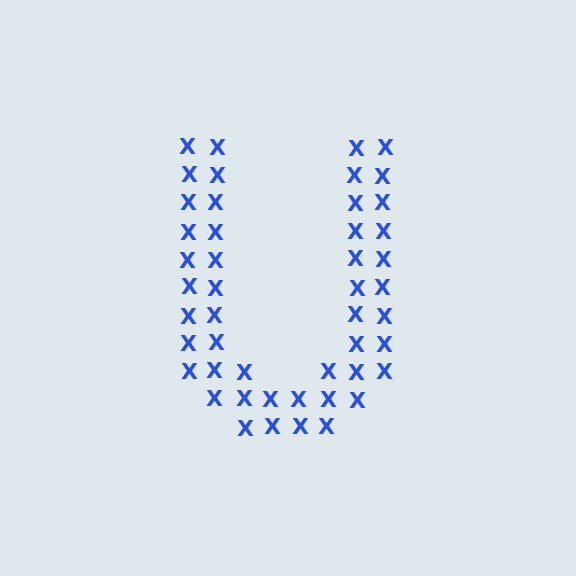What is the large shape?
The large shape is the letter U.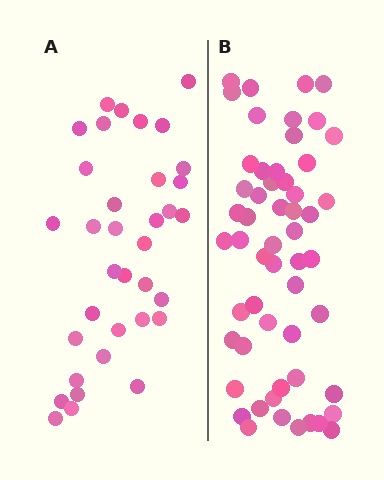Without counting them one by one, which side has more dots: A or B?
Region B (the right region) has more dots.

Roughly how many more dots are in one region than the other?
Region B has approximately 20 more dots than region A.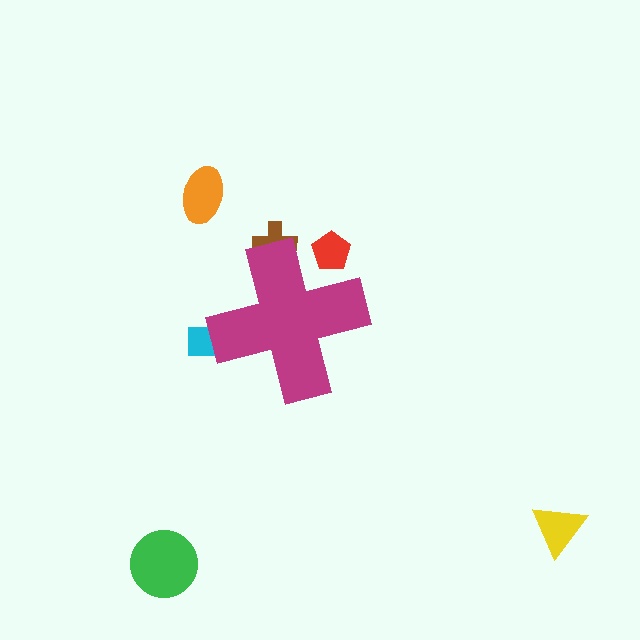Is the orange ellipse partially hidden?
No, the orange ellipse is fully visible.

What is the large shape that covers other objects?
A magenta cross.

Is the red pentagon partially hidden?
Yes, the red pentagon is partially hidden behind the magenta cross.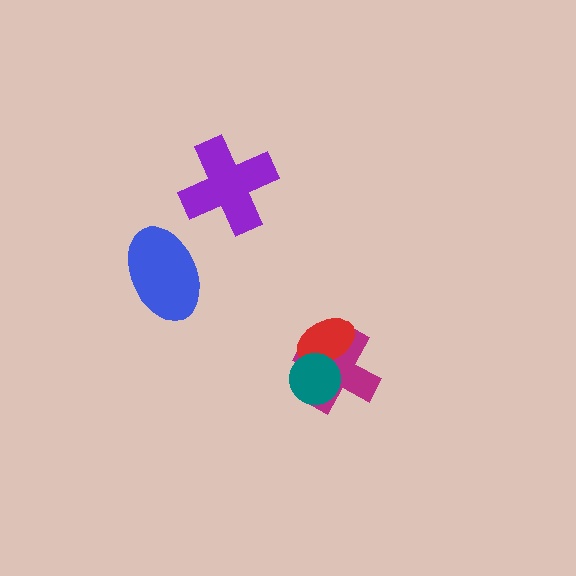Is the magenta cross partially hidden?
Yes, it is partially covered by another shape.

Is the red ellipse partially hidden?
Yes, it is partially covered by another shape.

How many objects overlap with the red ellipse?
2 objects overlap with the red ellipse.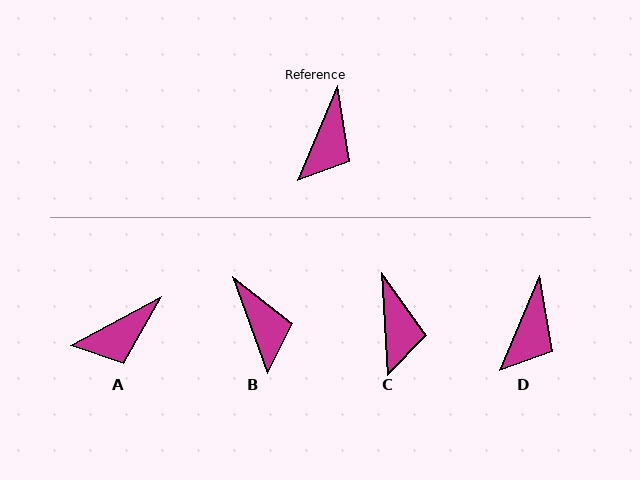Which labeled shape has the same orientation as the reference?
D.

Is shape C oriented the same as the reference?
No, it is off by about 26 degrees.